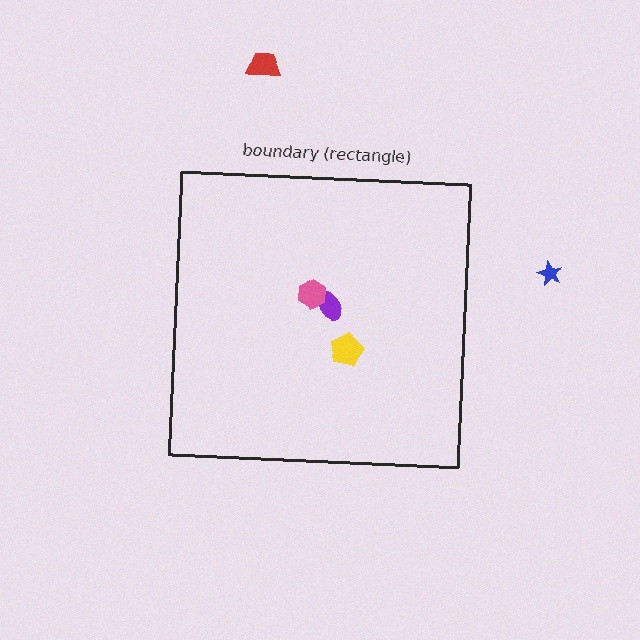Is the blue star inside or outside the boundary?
Outside.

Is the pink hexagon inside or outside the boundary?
Inside.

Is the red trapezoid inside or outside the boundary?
Outside.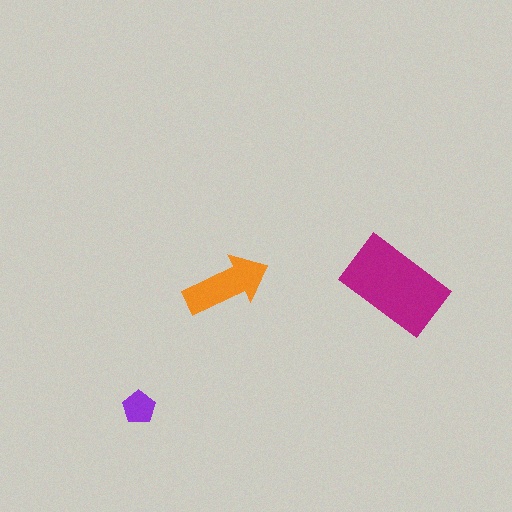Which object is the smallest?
The purple pentagon.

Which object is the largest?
The magenta rectangle.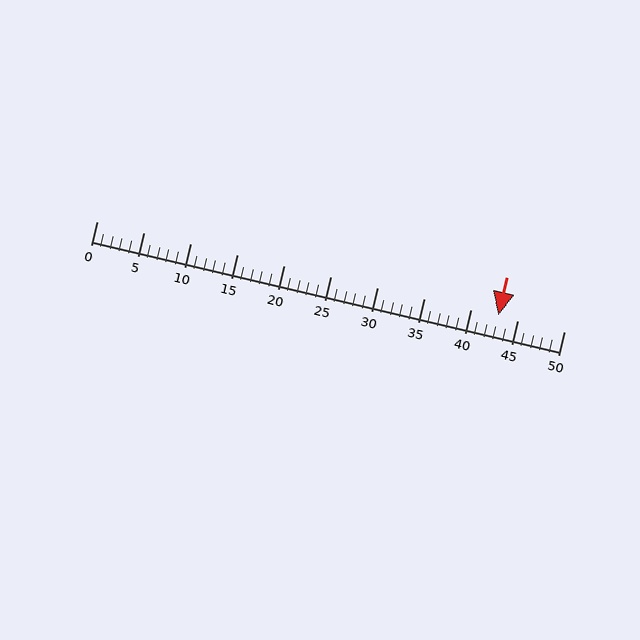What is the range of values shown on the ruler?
The ruler shows values from 0 to 50.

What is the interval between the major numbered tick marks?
The major tick marks are spaced 5 units apart.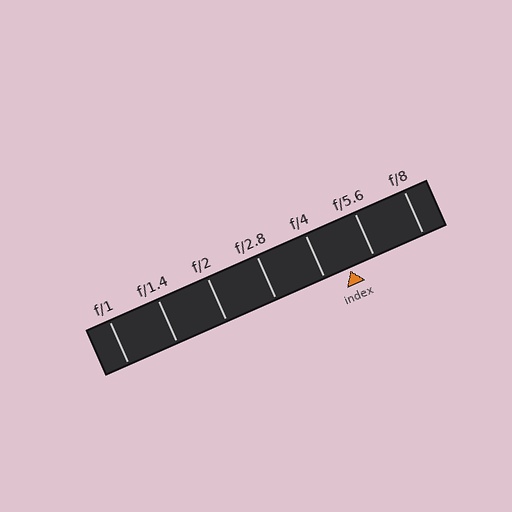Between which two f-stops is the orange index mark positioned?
The index mark is between f/4 and f/5.6.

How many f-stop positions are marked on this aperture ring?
There are 7 f-stop positions marked.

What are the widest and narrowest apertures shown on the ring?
The widest aperture shown is f/1 and the narrowest is f/8.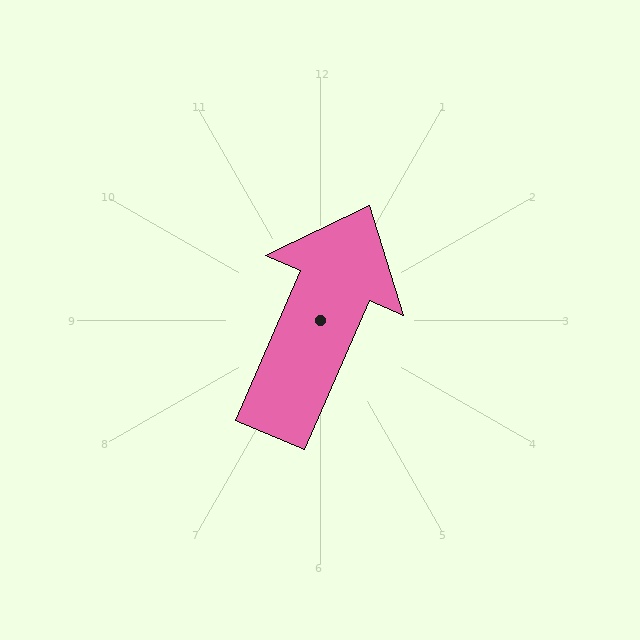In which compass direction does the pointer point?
Northeast.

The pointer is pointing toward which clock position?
Roughly 1 o'clock.